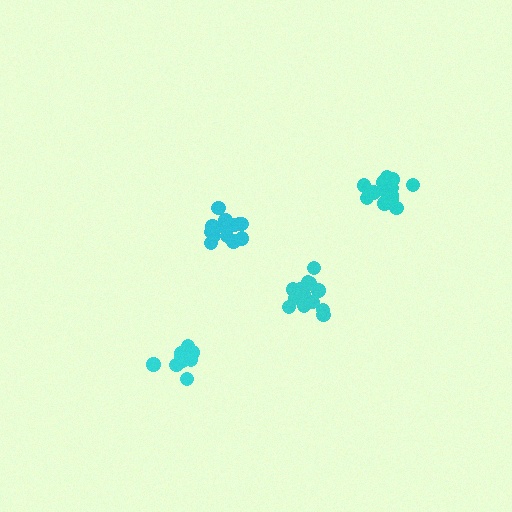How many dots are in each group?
Group 1: 15 dots, Group 2: 17 dots, Group 3: 14 dots, Group 4: 13 dots (59 total).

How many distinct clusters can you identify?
There are 4 distinct clusters.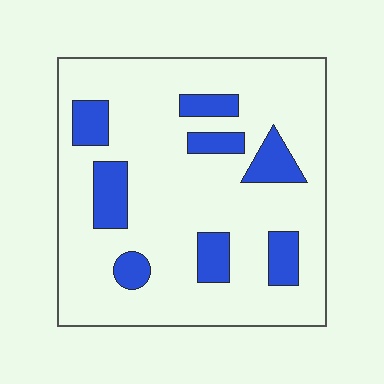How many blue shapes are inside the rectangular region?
8.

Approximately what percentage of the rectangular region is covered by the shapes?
Approximately 20%.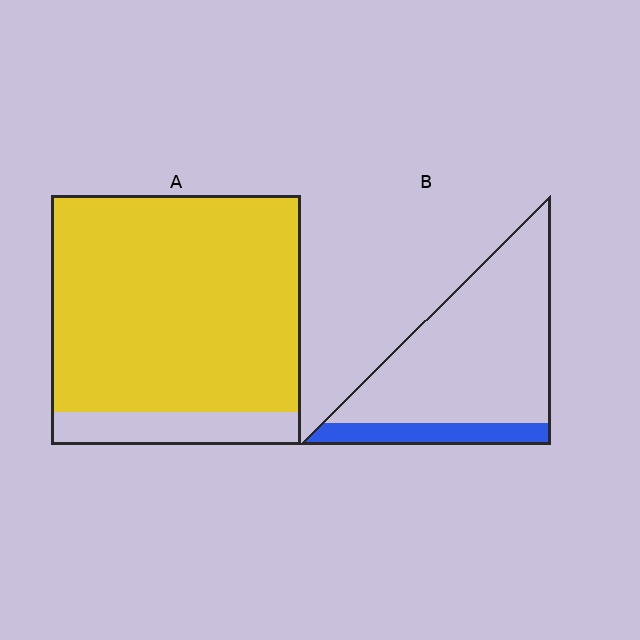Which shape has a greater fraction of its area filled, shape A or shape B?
Shape A.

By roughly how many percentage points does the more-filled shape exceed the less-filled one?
By roughly 70 percentage points (A over B).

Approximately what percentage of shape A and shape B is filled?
A is approximately 85% and B is approximately 15%.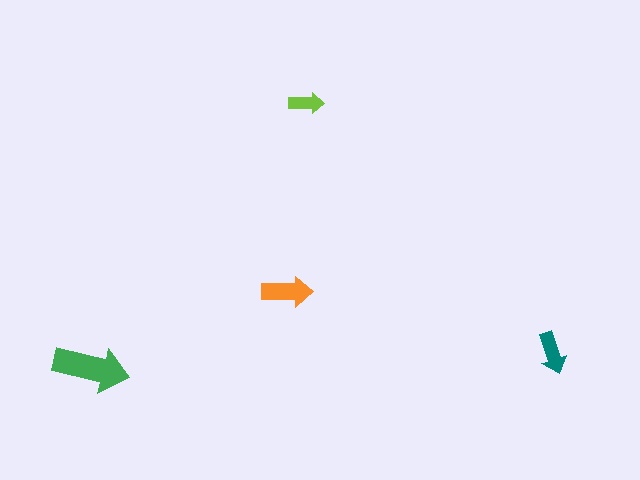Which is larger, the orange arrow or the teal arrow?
The orange one.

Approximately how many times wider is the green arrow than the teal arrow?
About 2 times wider.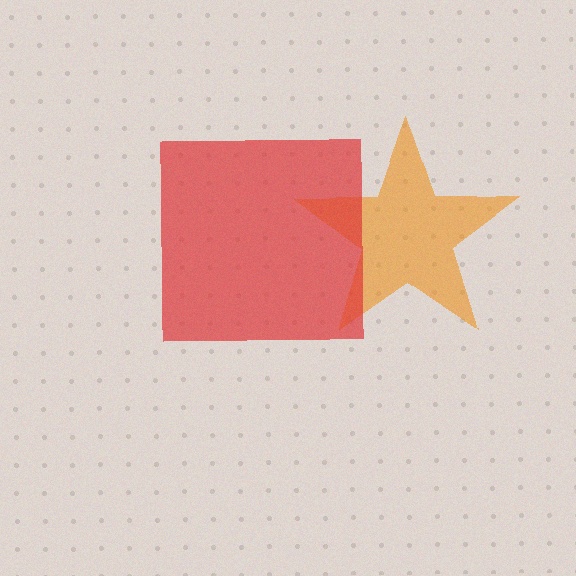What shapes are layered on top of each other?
The layered shapes are: an orange star, a red square.